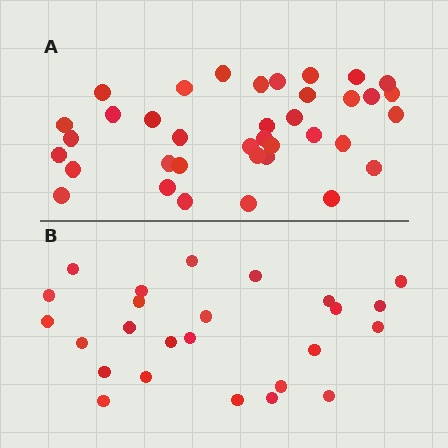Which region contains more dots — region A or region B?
Region A (the top region) has more dots.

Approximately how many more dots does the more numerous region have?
Region A has roughly 12 or so more dots than region B.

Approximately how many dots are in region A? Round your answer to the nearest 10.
About 40 dots. (The exact count is 37, which rounds to 40.)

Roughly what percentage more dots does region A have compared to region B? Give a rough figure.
About 50% more.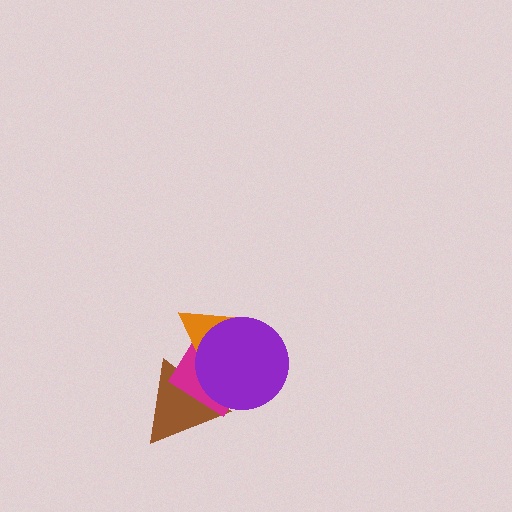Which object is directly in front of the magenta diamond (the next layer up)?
The orange triangle is directly in front of the magenta diamond.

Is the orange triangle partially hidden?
Yes, it is partially covered by another shape.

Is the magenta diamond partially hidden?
Yes, it is partially covered by another shape.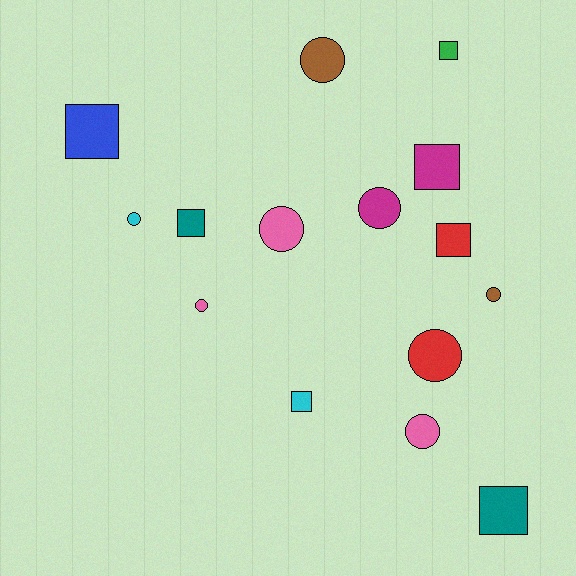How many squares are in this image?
There are 7 squares.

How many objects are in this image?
There are 15 objects.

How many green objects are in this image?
There is 1 green object.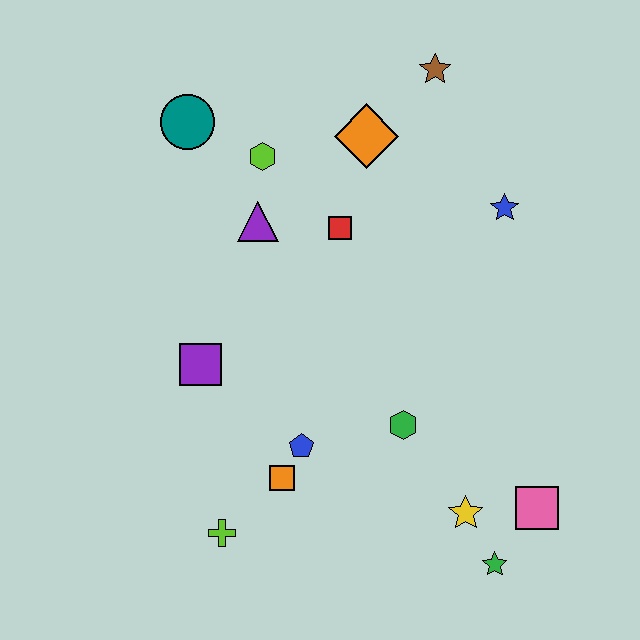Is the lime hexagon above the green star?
Yes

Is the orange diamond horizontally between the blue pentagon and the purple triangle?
No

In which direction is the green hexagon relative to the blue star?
The green hexagon is below the blue star.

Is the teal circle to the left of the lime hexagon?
Yes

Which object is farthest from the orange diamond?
The green star is farthest from the orange diamond.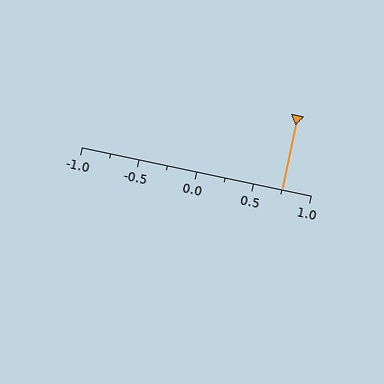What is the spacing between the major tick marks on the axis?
The major ticks are spaced 0.5 apart.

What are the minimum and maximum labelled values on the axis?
The axis runs from -1.0 to 1.0.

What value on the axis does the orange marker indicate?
The marker indicates approximately 0.75.